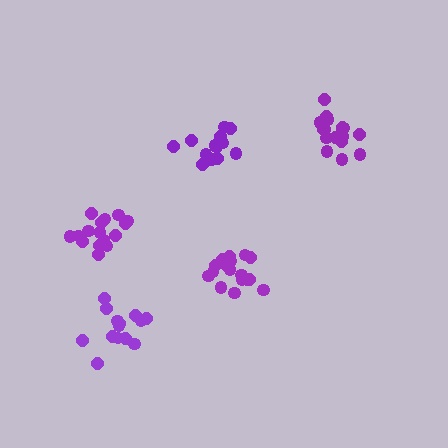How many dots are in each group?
Group 1: 14 dots, Group 2: 17 dots, Group 3: 18 dots, Group 4: 14 dots, Group 5: 16 dots (79 total).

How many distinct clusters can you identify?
There are 5 distinct clusters.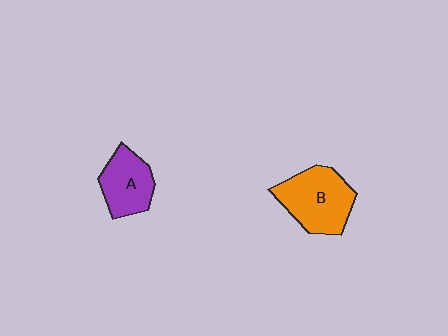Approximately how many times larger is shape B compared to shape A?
Approximately 1.4 times.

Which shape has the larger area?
Shape B (orange).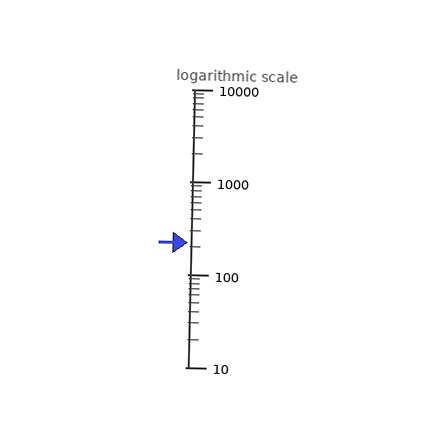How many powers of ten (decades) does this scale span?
The scale spans 3 decades, from 10 to 10000.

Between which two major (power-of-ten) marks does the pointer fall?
The pointer is between 100 and 1000.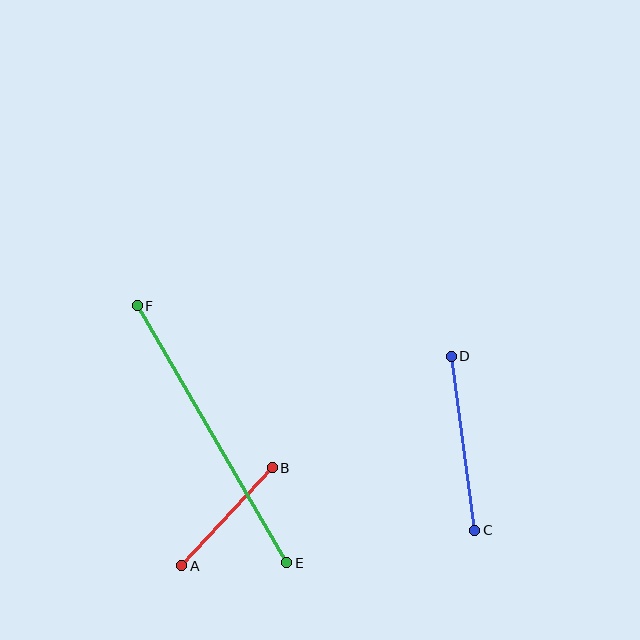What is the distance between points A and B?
The distance is approximately 133 pixels.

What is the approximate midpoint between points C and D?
The midpoint is at approximately (463, 443) pixels.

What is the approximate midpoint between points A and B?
The midpoint is at approximately (227, 517) pixels.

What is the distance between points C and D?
The distance is approximately 176 pixels.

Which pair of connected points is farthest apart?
Points E and F are farthest apart.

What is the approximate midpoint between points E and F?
The midpoint is at approximately (212, 434) pixels.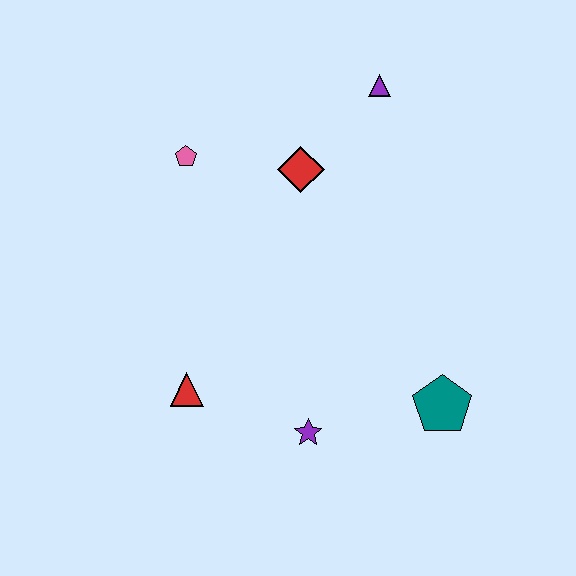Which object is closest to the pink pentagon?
The red diamond is closest to the pink pentagon.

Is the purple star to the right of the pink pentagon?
Yes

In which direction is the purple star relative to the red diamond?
The purple star is below the red diamond.